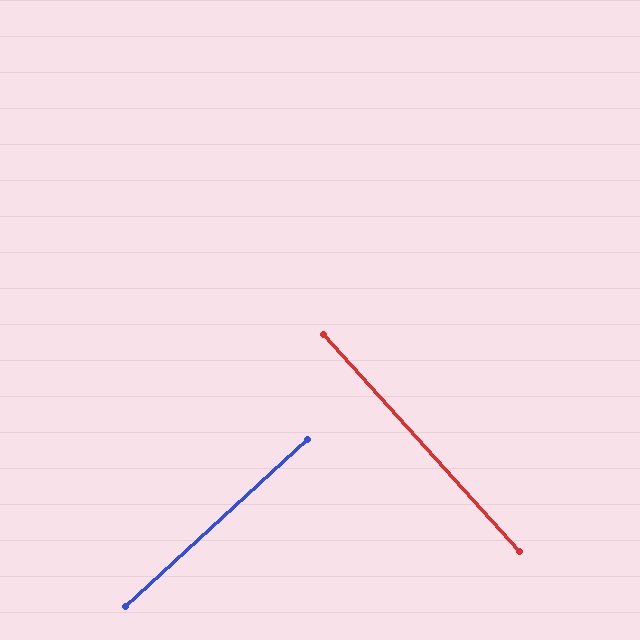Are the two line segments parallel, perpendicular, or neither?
Perpendicular — they meet at approximately 90°.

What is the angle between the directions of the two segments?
Approximately 90 degrees.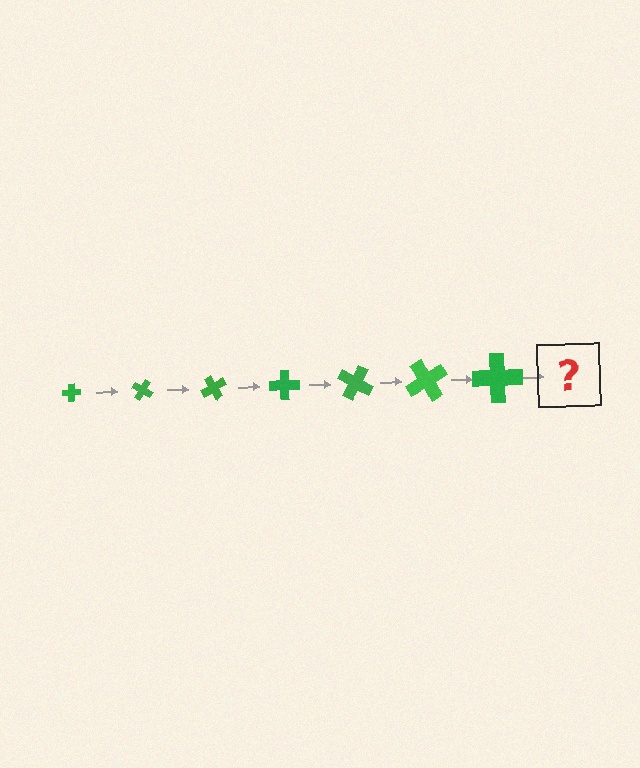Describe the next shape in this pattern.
It should be a cross, larger than the previous one and rotated 210 degrees from the start.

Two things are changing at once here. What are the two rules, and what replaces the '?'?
The two rules are that the cross grows larger each step and it rotates 30 degrees each step. The '?' should be a cross, larger than the previous one and rotated 210 degrees from the start.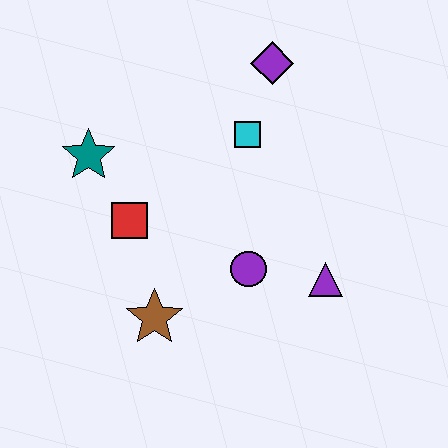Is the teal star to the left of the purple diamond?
Yes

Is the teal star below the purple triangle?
No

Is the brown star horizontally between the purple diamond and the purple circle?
No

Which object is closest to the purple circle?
The purple triangle is closest to the purple circle.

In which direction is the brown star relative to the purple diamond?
The brown star is below the purple diamond.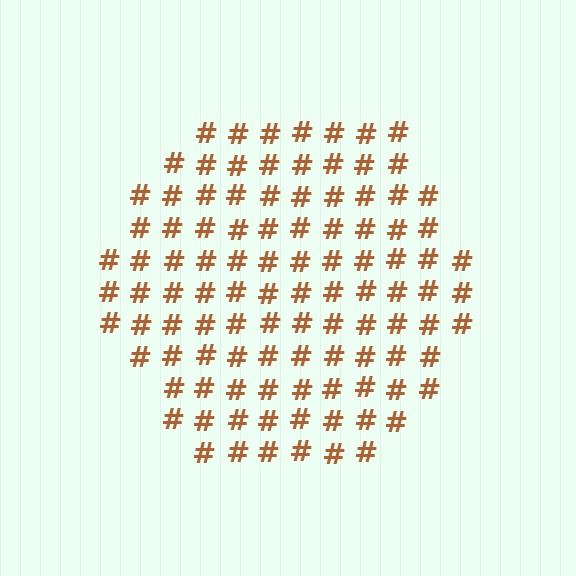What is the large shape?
The large shape is a hexagon.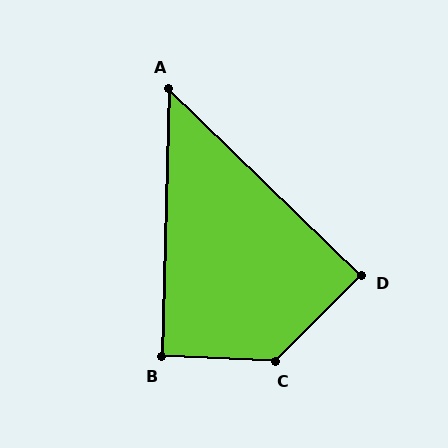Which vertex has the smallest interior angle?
A, at approximately 47 degrees.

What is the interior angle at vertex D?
Approximately 89 degrees (approximately right).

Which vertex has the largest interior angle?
C, at approximately 133 degrees.